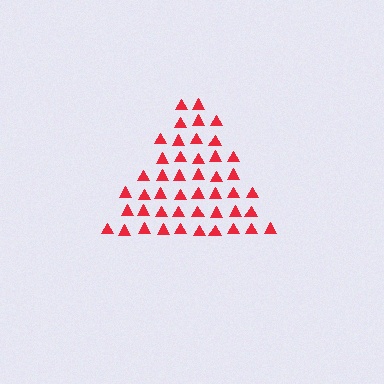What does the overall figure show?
The overall figure shows a triangle.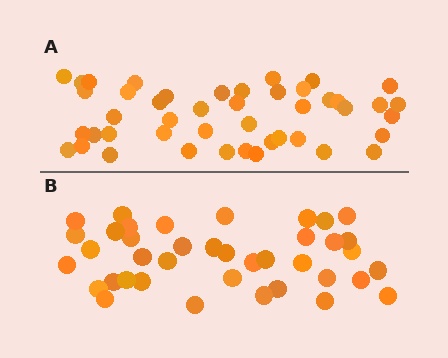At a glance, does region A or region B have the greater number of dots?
Region A (the top region) has more dots.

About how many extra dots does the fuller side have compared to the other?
Region A has about 6 more dots than region B.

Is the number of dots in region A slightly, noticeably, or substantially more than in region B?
Region A has only slightly more — the two regions are fairly close. The ratio is roughly 1.2 to 1.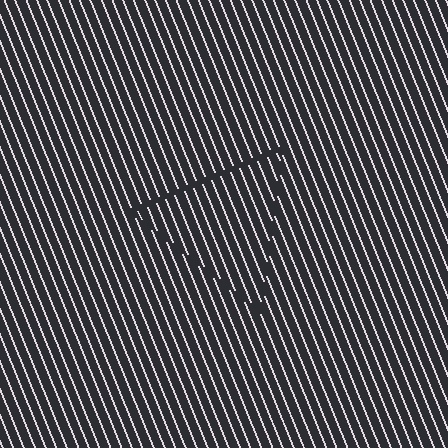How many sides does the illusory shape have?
3 sides — the line-ends trace a triangle.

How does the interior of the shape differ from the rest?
The interior of the shape contains the same grating, shifted by half a period — the contour is defined by the phase discontinuity where line-ends from the inner and outer gratings abut.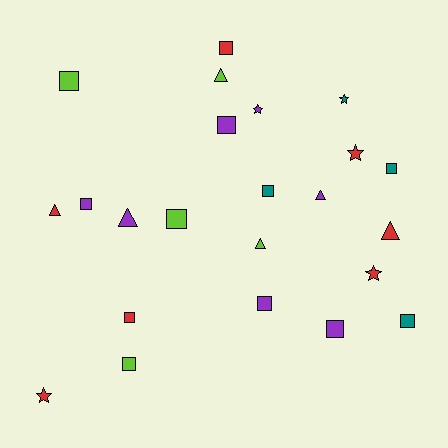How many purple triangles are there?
There are 2 purple triangles.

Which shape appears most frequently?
Square, with 12 objects.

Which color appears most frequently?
Purple, with 7 objects.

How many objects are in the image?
There are 23 objects.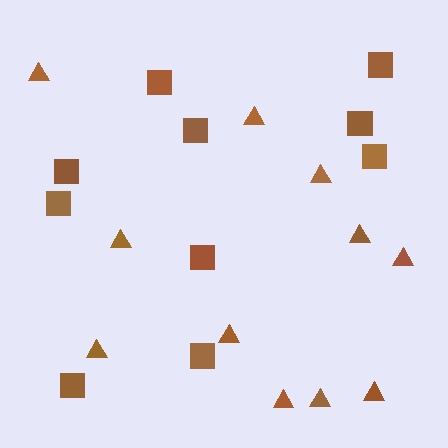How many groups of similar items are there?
There are 2 groups: one group of triangles (11) and one group of squares (10).